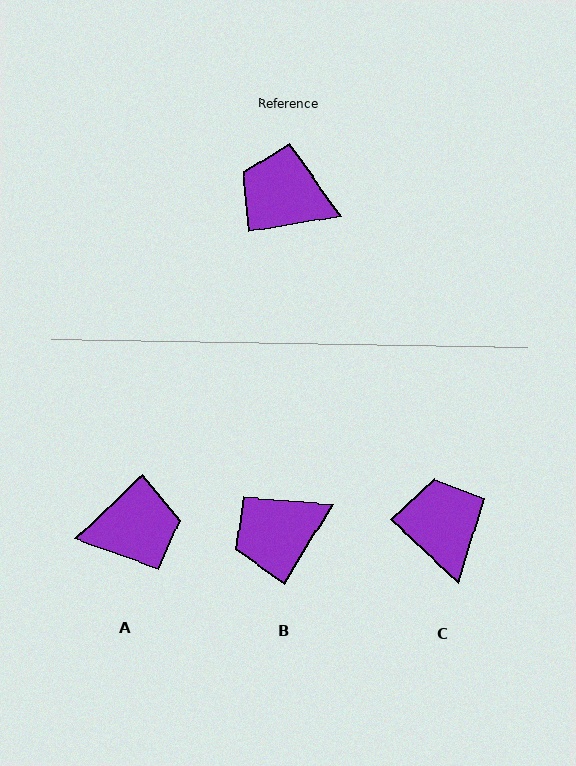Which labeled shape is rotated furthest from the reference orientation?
A, about 146 degrees away.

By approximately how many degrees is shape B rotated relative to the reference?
Approximately 49 degrees counter-clockwise.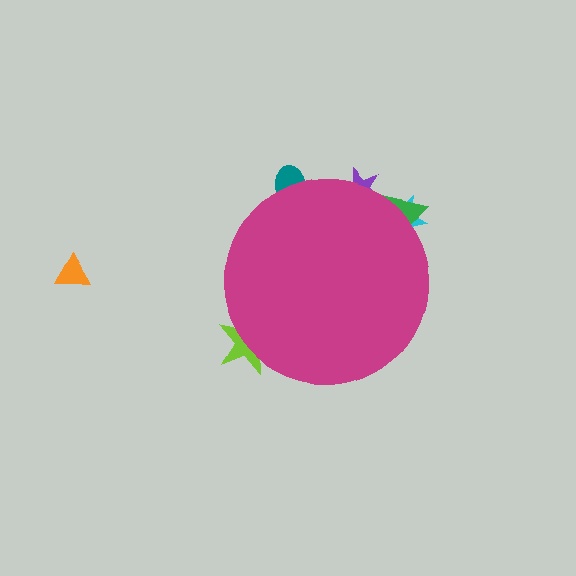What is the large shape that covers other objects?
A magenta circle.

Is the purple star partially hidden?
Yes, the purple star is partially hidden behind the magenta circle.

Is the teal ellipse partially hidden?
Yes, the teal ellipse is partially hidden behind the magenta circle.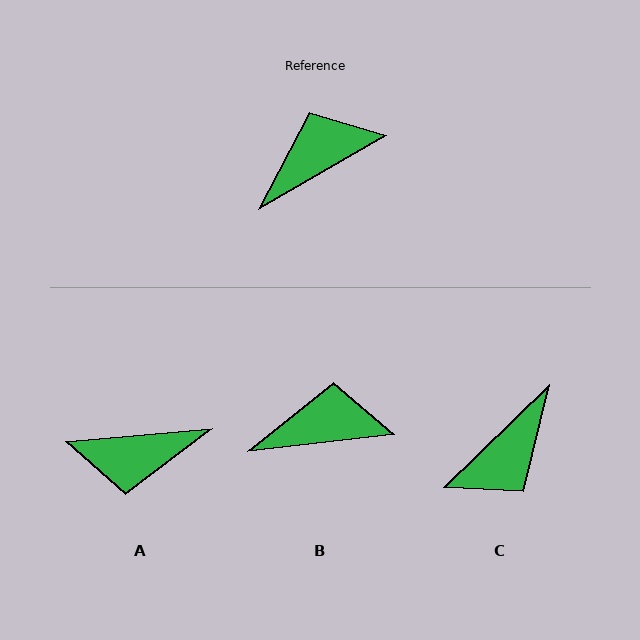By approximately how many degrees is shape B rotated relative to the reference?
Approximately 24 degrees clockwise.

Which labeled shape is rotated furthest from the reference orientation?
C, about 166 degrees away.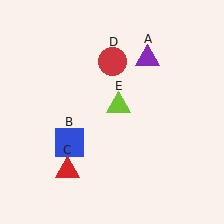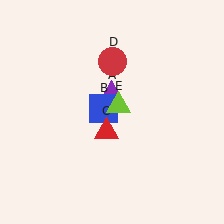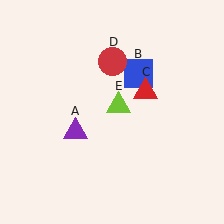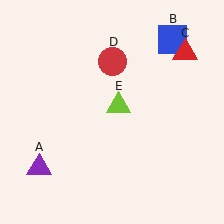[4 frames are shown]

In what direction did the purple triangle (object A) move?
The purple triangle (object A) moved down and to the left.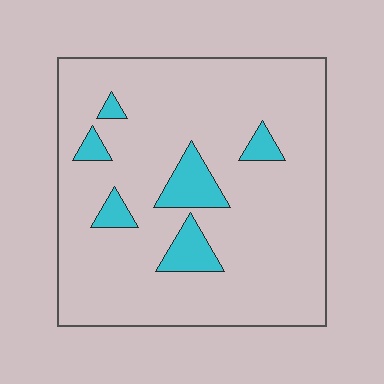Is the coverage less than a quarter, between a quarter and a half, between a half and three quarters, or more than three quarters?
Less than a quarter.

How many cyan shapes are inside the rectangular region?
6.